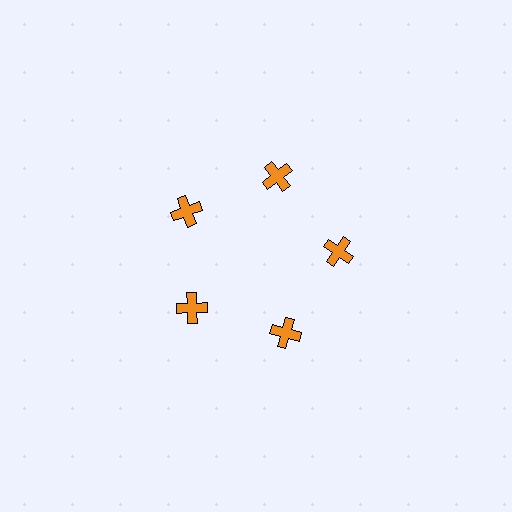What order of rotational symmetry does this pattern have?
This pattern has 5-fold rotational symmetry.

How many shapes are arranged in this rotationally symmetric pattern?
There are 5 shapes, arranged in 5 groups of 1.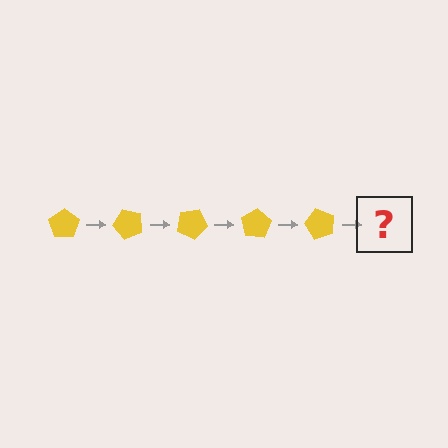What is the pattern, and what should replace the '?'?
The pattern is that the pentagon rotates 50 degrees each step. The '?' should be a yellow pentagon rotated 250 degrees.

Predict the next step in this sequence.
The next step is a yellow pentagon rotated 250 degrees.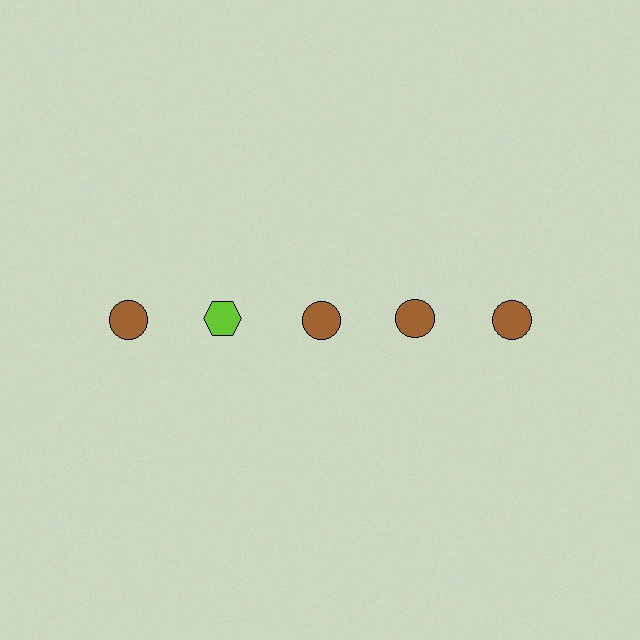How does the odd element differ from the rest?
It differs in both color (lime instead of brown) and shape (hexagon instead of circle).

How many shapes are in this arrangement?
There are 5 shapes arranged in a grid pattern.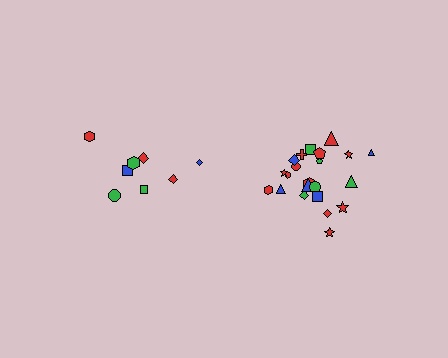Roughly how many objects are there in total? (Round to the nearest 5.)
Roughly 30 objects in total.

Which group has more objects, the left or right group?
The right group.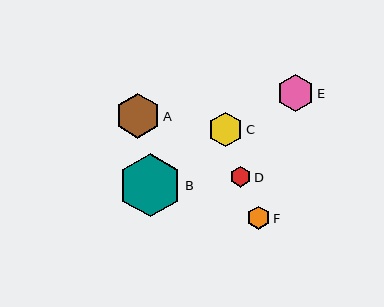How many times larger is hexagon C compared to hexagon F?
Hexagon C is approximately 1.5 times the size of hexagon F.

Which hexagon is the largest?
Hexagon B is the largest with a size of approximately 63 pixels.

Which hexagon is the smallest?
Hexagon D is the smallest with a size of approximately 21 pixels.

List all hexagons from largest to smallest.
From largest to smallest: B, A, E, C, F, D.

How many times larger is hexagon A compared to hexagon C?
Hexagon A is approximately 1.3 times the size of hexagon C.